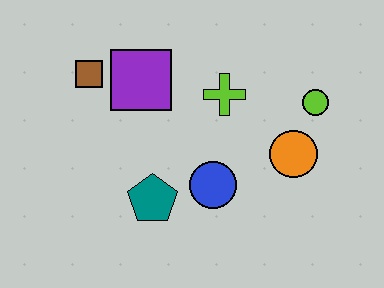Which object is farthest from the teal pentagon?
The lime circle is farthest from the teal pentagon.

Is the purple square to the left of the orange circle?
Yes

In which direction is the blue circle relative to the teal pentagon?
The blue circle is to the right of the teal pentagon.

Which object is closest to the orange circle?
The lime circle is closest to the orange circle.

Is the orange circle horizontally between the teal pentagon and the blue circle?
No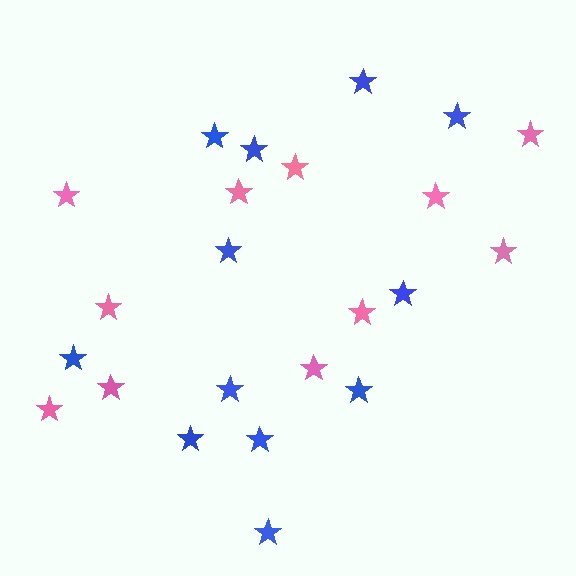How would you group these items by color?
There are 2 groups: one group of blue stars (12) and one group of pink stars (11).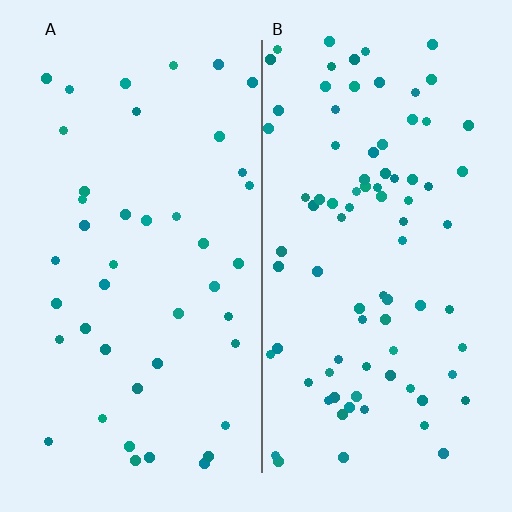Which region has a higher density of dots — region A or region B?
B (the right).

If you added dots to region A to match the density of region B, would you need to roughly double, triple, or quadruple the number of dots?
Approximately double.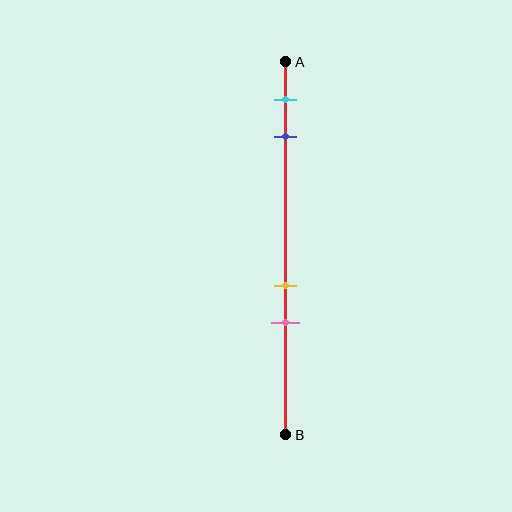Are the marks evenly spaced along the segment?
No, the marks are not evenly spaced.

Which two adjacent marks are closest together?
The yellow and pink marks are the closest adjacent pair.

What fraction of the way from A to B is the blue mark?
The blue mark is approximately 20% (0.2) of the way from A to B.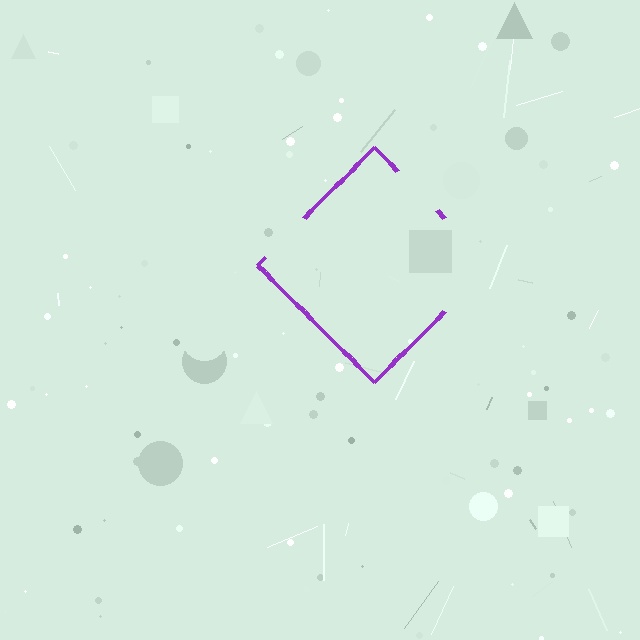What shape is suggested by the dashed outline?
The dashed outline suggests a diamond.